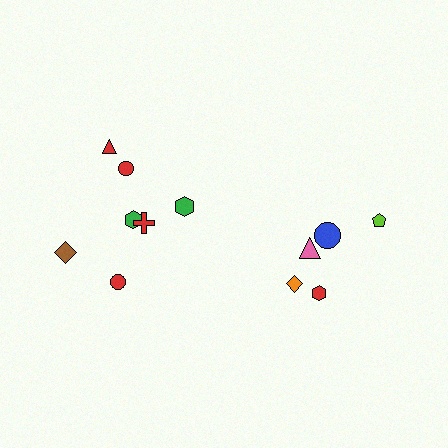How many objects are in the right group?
There are 5 objects.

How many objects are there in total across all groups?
There are 12 objects.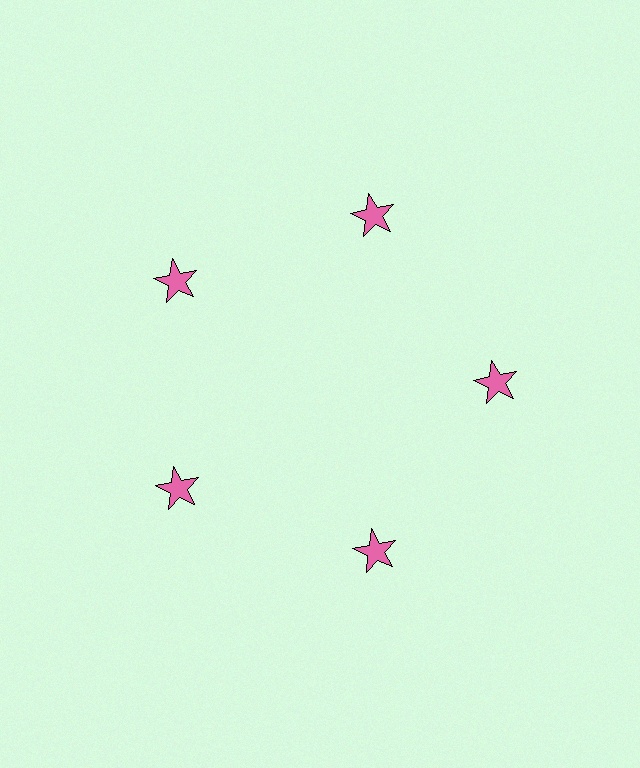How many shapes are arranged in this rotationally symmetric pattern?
There are 5 shapes, arranged in 5 groups of 1.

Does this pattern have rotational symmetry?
Yes, this pattern has 5-fold rotational symmetry. It looks the same after rotating 72 degrees around the center.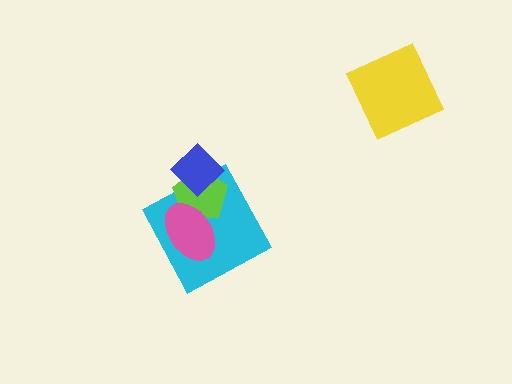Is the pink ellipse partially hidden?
No, no other shape covers it.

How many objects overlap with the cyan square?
3 objects overlap with the cyan square.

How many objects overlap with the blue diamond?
2 objects overlap with the blue diamond.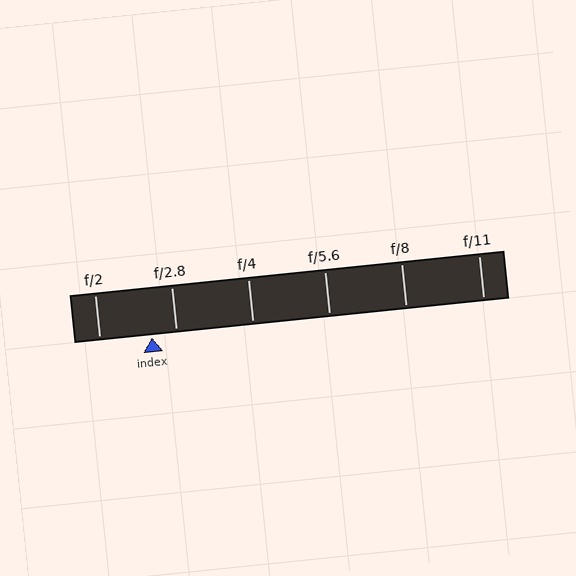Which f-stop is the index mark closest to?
The index mark is closest to f/2.8.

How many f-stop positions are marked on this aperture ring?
There are 6 f-stop positions marked.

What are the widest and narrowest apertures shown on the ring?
The widest aperture shown is f/2 and the narrowest is f/11.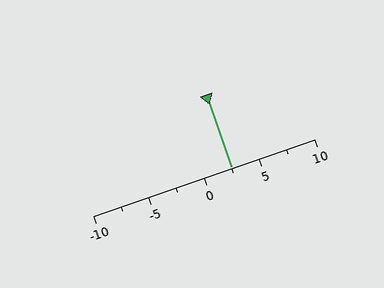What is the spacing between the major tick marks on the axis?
The major ticks are spaced 5 apart.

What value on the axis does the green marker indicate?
The marker indicates approximately 2.5.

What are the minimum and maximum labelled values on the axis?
The axis runs from -10 to 10.